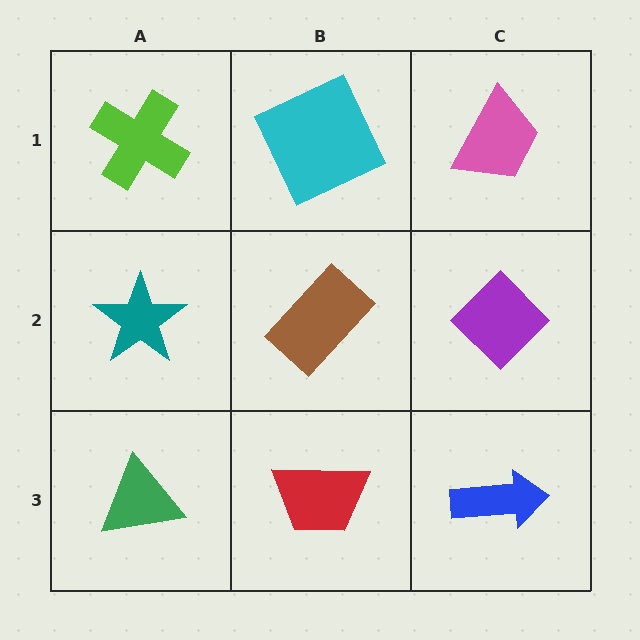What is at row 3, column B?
A red trapezoid.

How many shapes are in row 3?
3 shapes.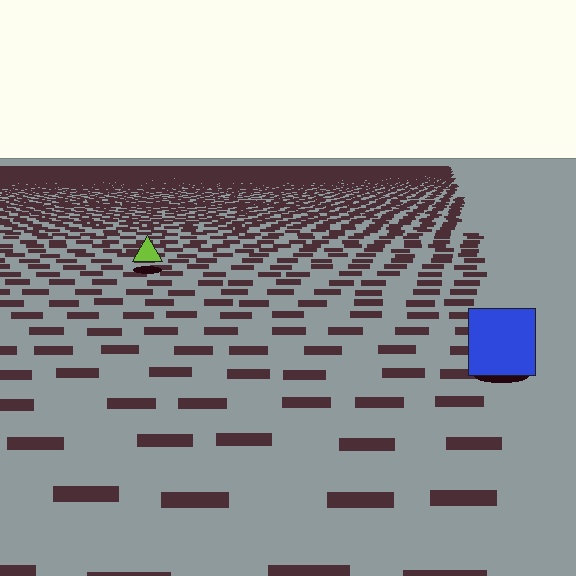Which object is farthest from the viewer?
The lime triangle is farthest from the viewer. It appears smaller and the ground texture around it is denser.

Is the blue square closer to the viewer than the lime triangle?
Yes. The blue square is closer — you can tell from the texture gradient: the ground texture is coarser near it.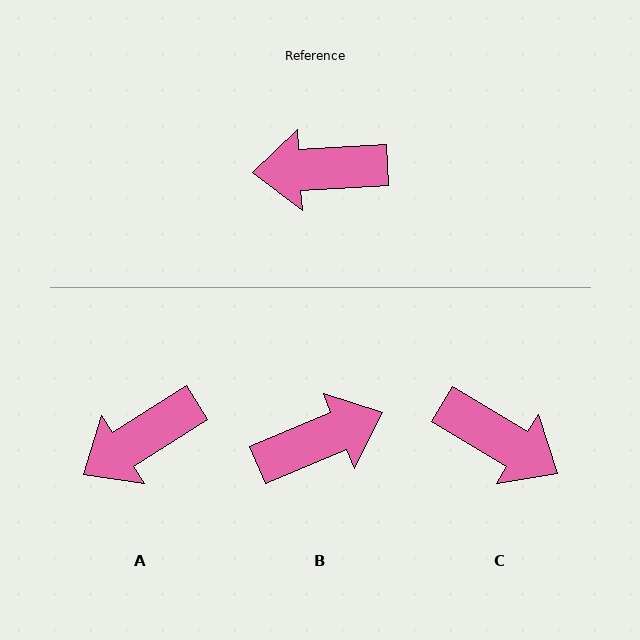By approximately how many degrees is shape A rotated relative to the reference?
Approximately 29 degrees counter-clockwise.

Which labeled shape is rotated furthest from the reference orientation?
B, about 161 degrees away.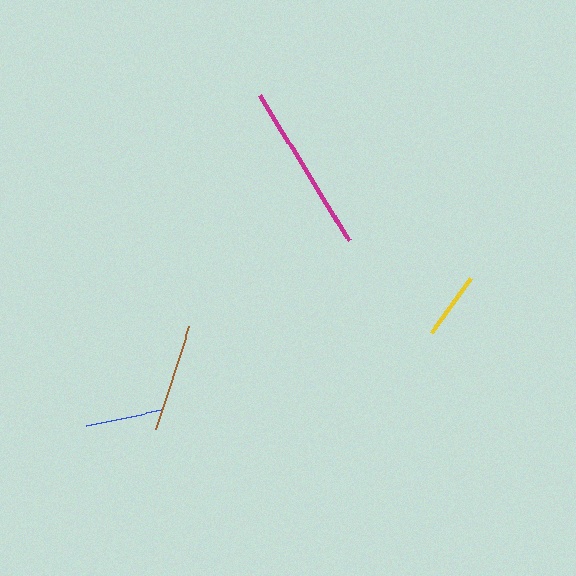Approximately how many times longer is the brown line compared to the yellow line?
The brown line is approximately 1.6 times the length of the yellow line.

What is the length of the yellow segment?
The yellow segment is approximately 67 pixels long.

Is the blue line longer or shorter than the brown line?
The brown line is longer than the blue line.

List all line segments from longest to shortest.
From longest to shortest: magenta, brown, blue, yellow.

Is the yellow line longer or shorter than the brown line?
The brown line is longer than the yellow line.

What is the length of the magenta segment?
The magenta segment is approximately 170 pixels long.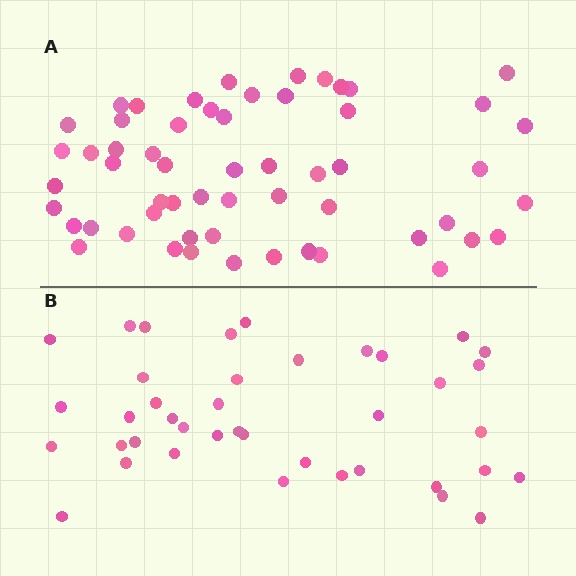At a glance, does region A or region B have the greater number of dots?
Region A (the top region) has more dots.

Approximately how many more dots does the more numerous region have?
Region A has approximately 15 more dots than region B.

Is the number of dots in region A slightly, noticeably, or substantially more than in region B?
Region A has noticeably more, but not dramatically so. The ratio is roughly 1.4 to 1.